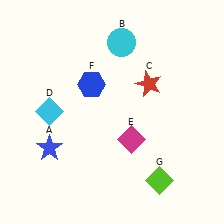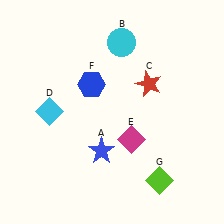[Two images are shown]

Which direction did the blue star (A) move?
The blue star (A) moved right.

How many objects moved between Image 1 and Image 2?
1 object moved between the two images.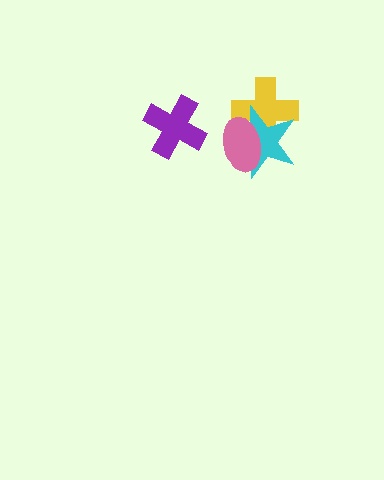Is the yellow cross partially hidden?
Yes, it is partially covered by another shape.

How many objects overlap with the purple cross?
0 objects overlap with the purple cross.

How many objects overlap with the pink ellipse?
2 objects overlap with the pink ellipse.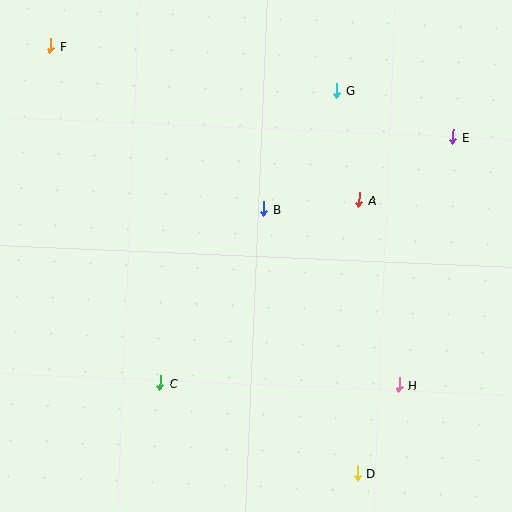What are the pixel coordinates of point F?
Point F is at (50, 46).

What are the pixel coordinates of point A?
Point A is at (359, 200).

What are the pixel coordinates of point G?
Point G is at (337, 91).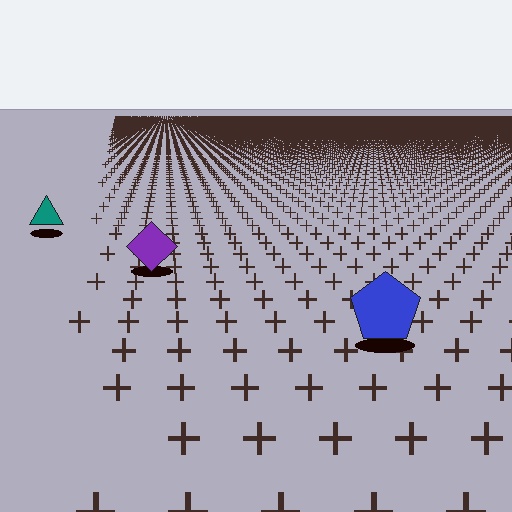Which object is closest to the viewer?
The blue pentagon is closest. The texture marks near it are larger and more spread out.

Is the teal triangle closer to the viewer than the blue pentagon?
No. The blue pentagon is closer — you can tell from the texture gradient: the ground texture is coarser near it.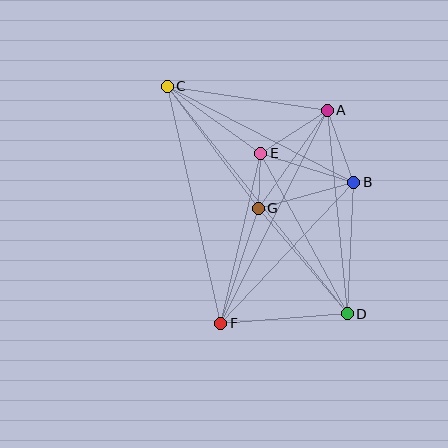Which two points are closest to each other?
Points E and G are closest to each other.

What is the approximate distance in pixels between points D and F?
The distance between D and F is approximately 127 pixels.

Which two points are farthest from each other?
Points C and D are farthest from each other.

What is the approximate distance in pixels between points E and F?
The distance between E and F is approximately 175 pixels.